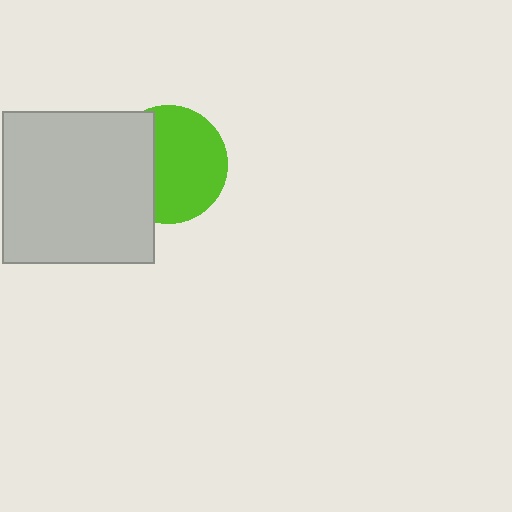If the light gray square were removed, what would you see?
You would see the complete lime circle.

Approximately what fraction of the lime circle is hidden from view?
Roughly 36% of the lime circle is hidden behind the light gray square.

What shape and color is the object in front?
The object in front is a light gray square.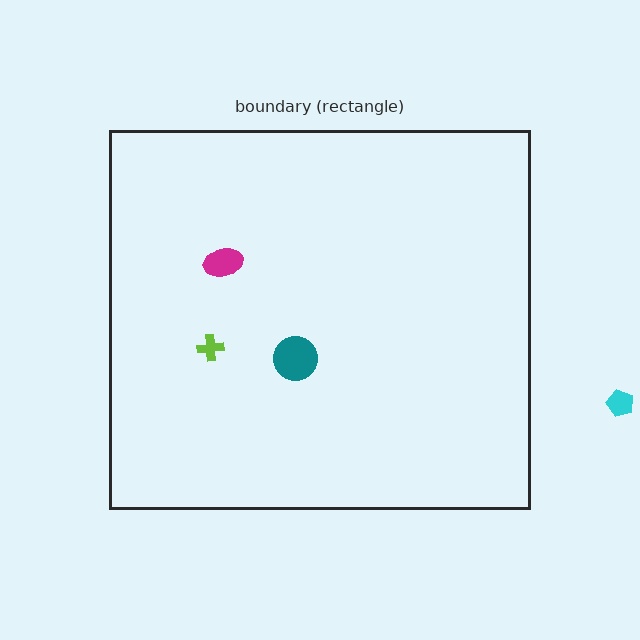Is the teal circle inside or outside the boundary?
Inside.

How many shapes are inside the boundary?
3 inside, 1 outside.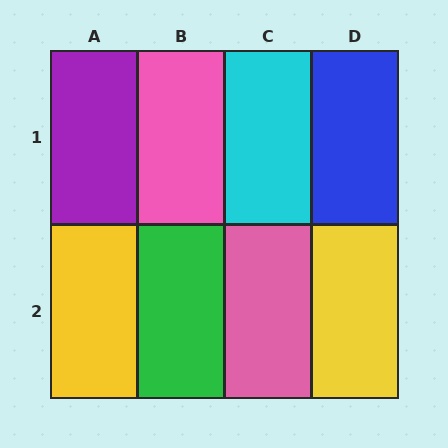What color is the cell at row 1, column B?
Pink.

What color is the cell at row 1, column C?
Cyan.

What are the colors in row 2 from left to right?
Yellow, green, pink, yellow.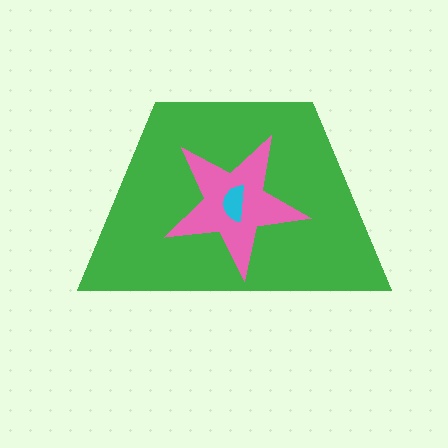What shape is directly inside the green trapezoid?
The pink star.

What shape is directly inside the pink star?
The cyan semicircle.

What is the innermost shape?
The cyan semicircle.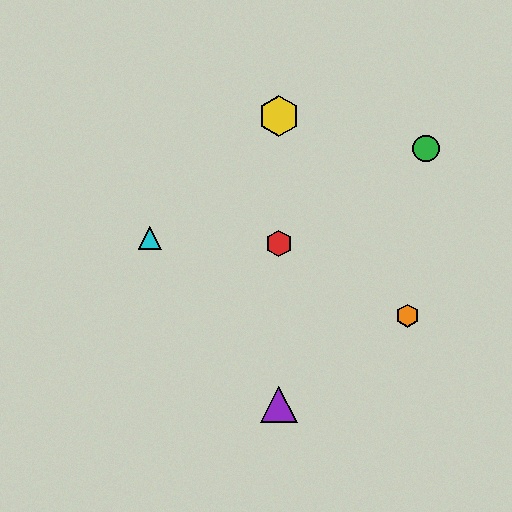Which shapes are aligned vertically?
The red hexagon, the blue hexagon, the yellow hexagon, the purple triangle are aligned vertically.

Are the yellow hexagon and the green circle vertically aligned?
No, the yellow hexagon is at x≈279 and the green circle is at x≈426.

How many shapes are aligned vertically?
4 shapes (the red hexagon, the blue hexagon, the yellow hexagon, the purple triangle) are aligned vertically.